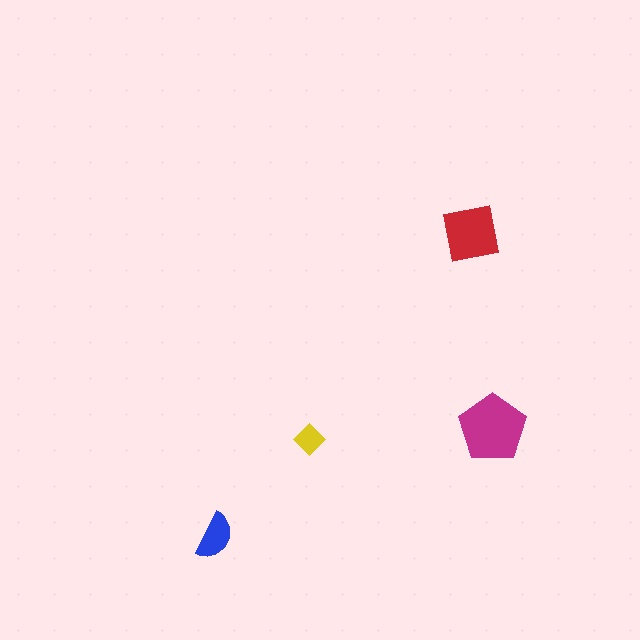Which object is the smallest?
The yellow diamond.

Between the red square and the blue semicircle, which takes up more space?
The red square.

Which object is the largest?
The magenta pentagon.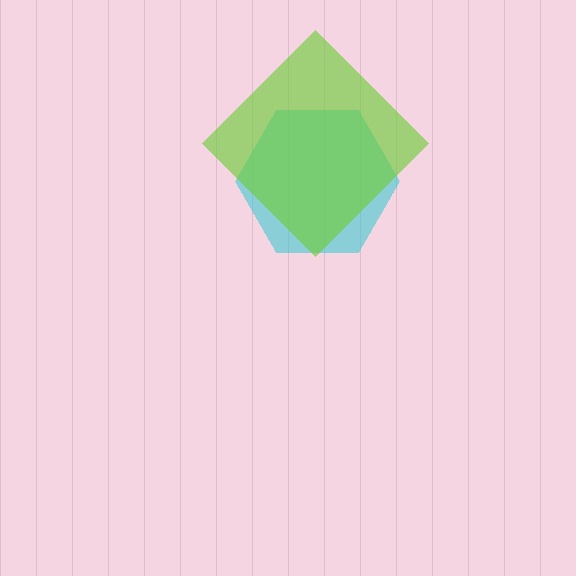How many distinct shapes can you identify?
There are 2 distinct shapes: a cyan hexagon, a lime diamond.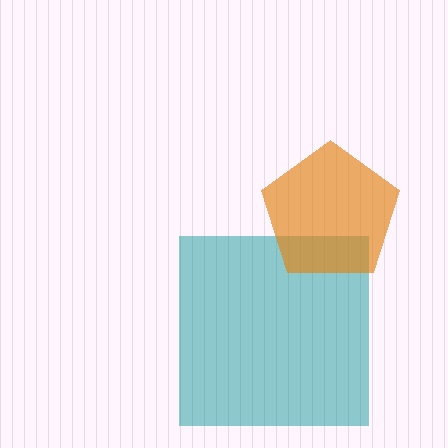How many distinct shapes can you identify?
There are 2 distinct shapes: a teal square, an orange pentagon.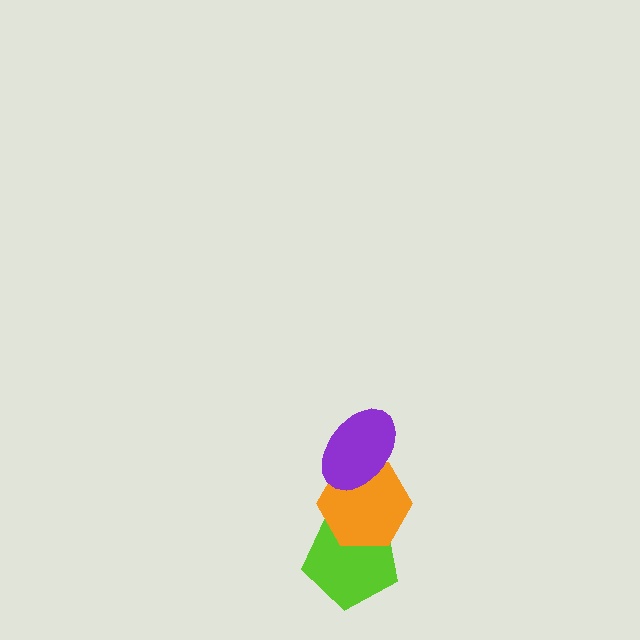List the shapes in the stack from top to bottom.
From top to bottom: the purple ellipse, the orange hexagon, the lime pentagon.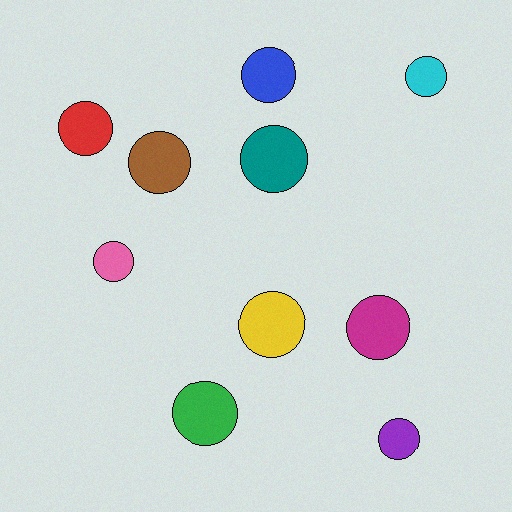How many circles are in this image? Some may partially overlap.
There are 10 circles.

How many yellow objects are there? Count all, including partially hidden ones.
There is 1 yellow object.